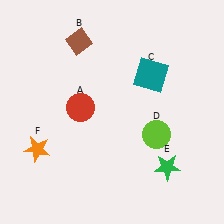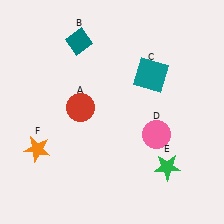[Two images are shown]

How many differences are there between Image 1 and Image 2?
There are 2 differences between the two images.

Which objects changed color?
B changed from brown to teal. D changed from lime to pink.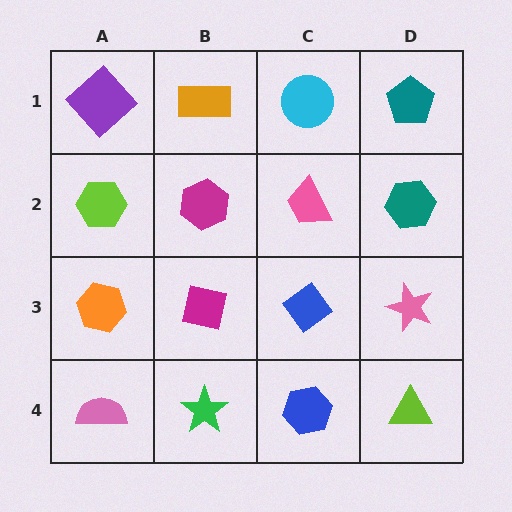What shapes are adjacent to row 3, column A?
A lime hexagon (row 2, column A), a pink semicircle (row 4, column A), a magenta square (row 3, column B).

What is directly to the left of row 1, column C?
An orange rectangle.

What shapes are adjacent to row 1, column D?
A teal hexagon (row 2, column D), a cyan circle (row 1, column C).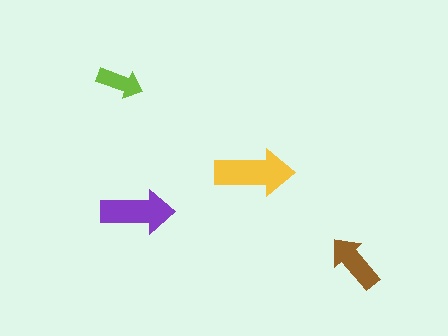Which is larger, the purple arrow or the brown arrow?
The purple one.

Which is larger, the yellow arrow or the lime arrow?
The yellow one.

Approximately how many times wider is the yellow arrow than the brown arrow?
About 1.5 times wider.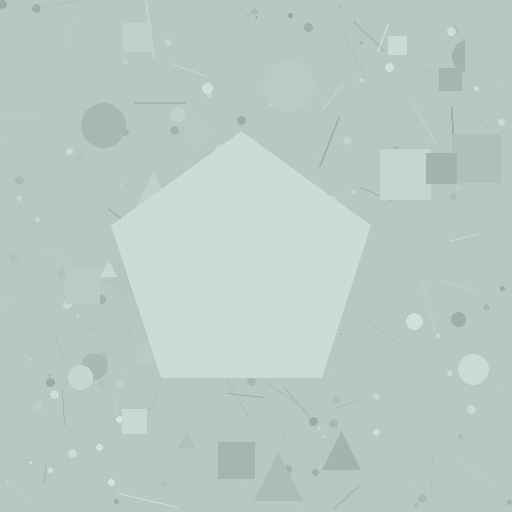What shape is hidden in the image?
A pentagon is hidden in the image.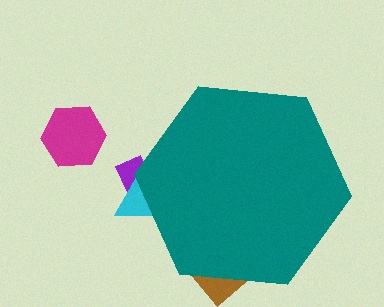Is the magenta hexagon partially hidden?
No, the magenta hexagon is fully visible.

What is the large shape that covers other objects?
A teal hexagon.